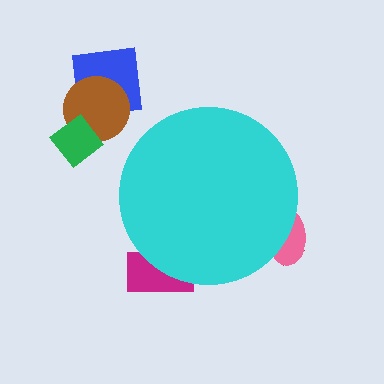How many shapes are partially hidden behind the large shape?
3 shapes are partially hidden.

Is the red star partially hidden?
Yes, the red star is partially hidden behind the cyan circle.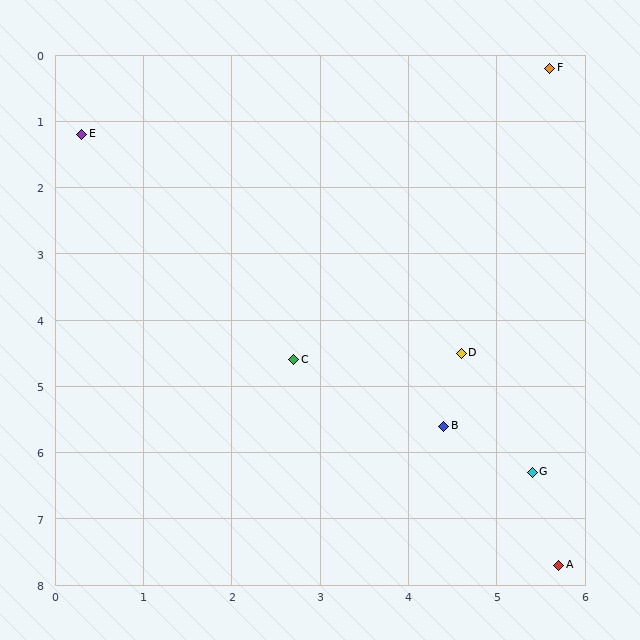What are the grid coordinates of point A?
Point A is at approximately (5.7, 7.7).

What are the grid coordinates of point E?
Point E is at approximately (0.3, 1.2).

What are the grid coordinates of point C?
Point C is at approximately (2.7, 4.6).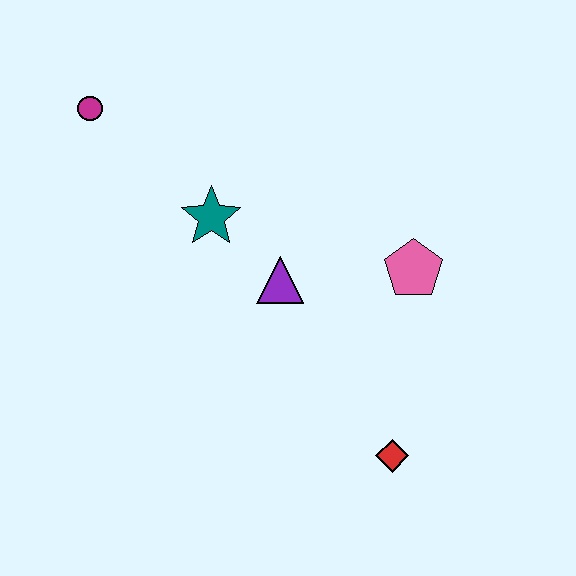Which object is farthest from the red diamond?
The magenta circle is farthest from the red diamond.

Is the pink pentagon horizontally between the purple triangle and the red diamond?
No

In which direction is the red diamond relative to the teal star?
The red diamond is below the teal star.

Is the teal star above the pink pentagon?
Yes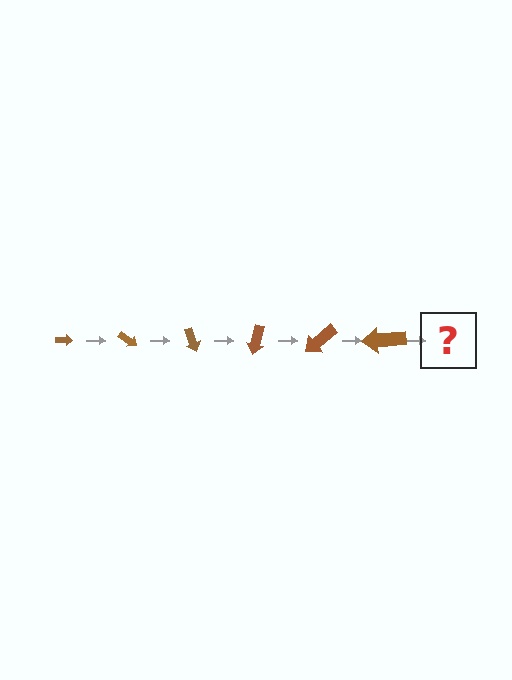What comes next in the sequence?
The next element should be an arrow, larger than the previous one and rotated 210 degrees from the start.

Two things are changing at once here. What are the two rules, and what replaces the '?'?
The two rules are that the arrow grows larger each step and it rotates 35 degrees each step. The '?' should be an arrow, larger than the previous one and rotated 210 degrees from the start.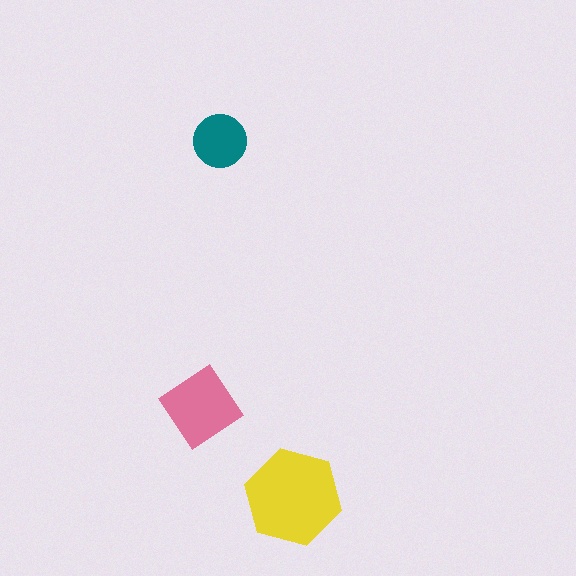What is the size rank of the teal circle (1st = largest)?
3rd.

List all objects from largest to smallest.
The yellow hexagon, the pink diamond, the teal circle.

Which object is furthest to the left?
The pink diamond is leftmost.